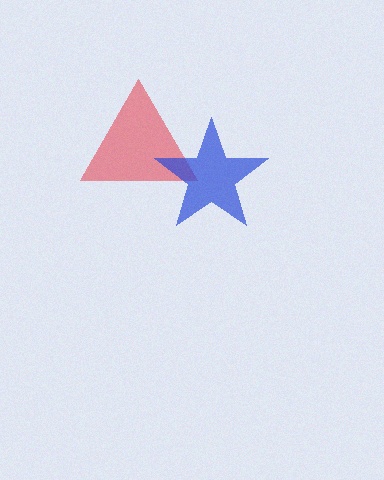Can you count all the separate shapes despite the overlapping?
Yes, there are 2 separate shapes.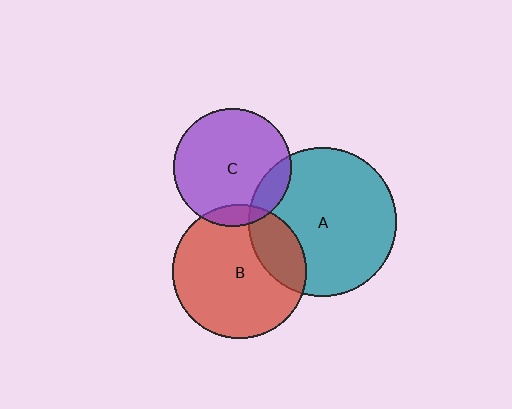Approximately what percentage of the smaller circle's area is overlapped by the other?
Approximately 20%.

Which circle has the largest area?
Circle A (teal).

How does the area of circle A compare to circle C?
Approximately 1.6 times.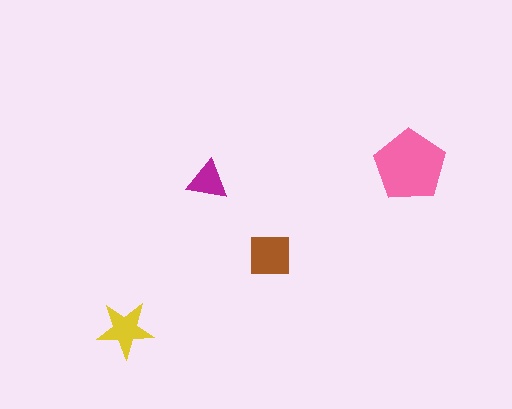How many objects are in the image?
There are 4 objects in the image.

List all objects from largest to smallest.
The pink pentagon, the brown square, the yellow star, the magenta triangle.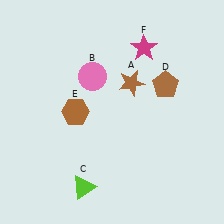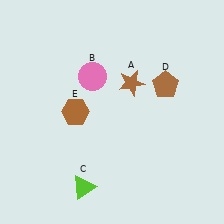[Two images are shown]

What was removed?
The magenta star (F) was removed in Image 2.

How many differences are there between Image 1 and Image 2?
There is 1 difference between the two images.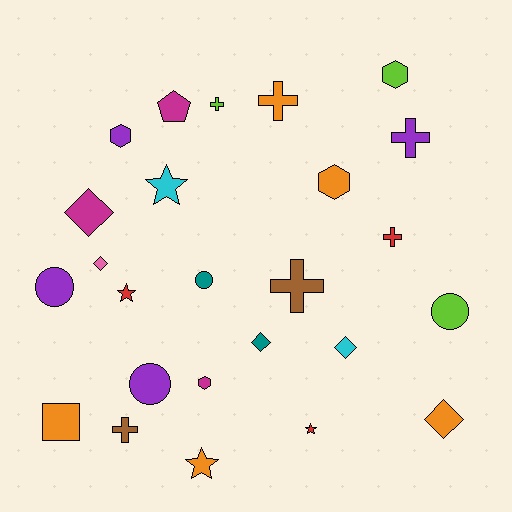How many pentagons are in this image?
There is 1 pentagon.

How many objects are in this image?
There are 25 objects.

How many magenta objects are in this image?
There are 3 magenta objects.